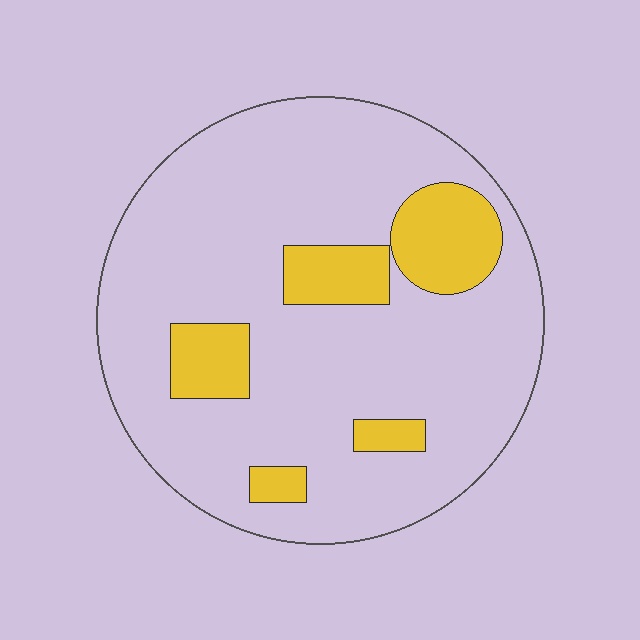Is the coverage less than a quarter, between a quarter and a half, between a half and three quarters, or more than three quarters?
Less than a quarter.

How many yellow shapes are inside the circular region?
5.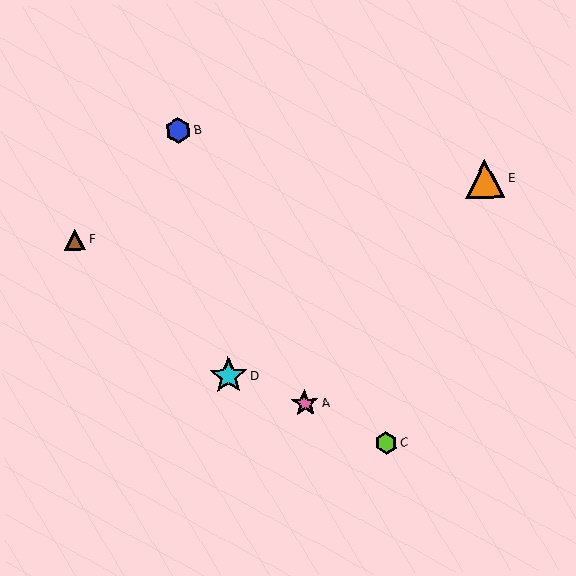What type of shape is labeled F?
Shape F is a brown triangle.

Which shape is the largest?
The orange triangle (labeled E) is the largest.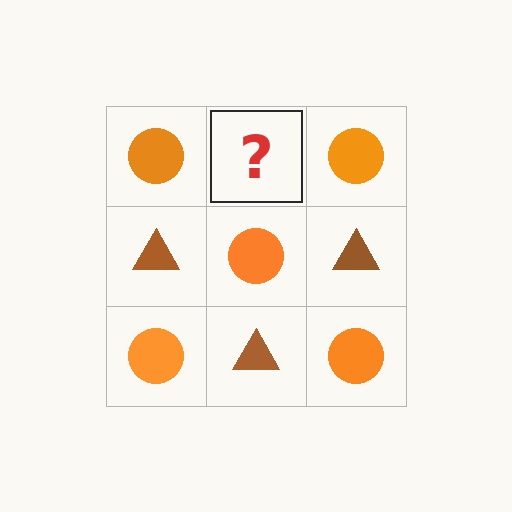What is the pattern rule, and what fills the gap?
The rule is that it alternates orange circle and brown triangle in a checkerboard pattern. The gap should be filled with a brown triangle.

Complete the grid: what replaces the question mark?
The question mark should be replaced with a brown triangle.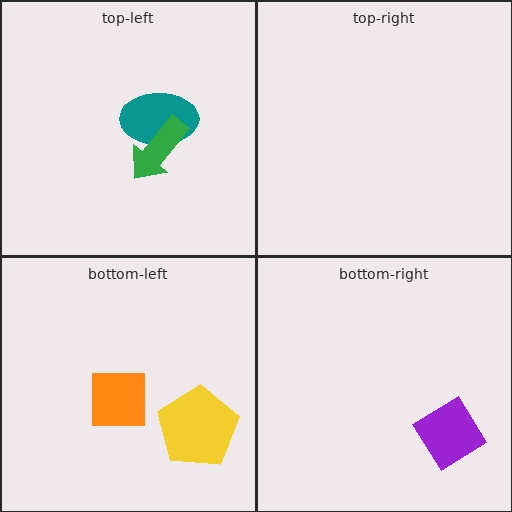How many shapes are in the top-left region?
2.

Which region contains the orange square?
The bottom-left region.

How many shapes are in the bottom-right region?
1.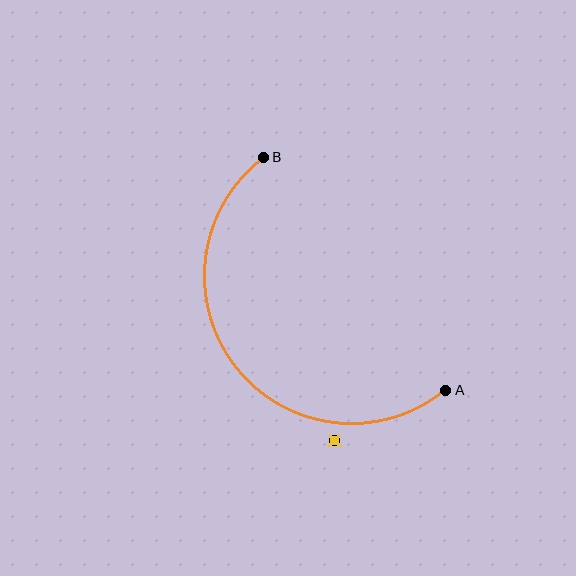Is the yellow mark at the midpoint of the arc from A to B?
No — the yellow mark does not lie on the arc at all. It sits slightly outside the curve.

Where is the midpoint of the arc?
The arc midpoint is the point on the curve farthest from the straight line joining A and B. It sits below and to the left of that line.